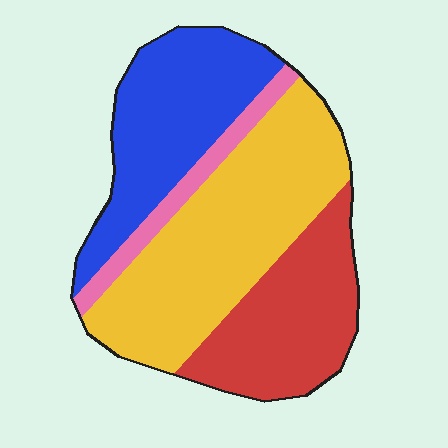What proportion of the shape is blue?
Blue takes up between a sixth and a third of the shape.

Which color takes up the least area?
Pink, at roughly 5%.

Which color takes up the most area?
Yellow, at roughly 40%.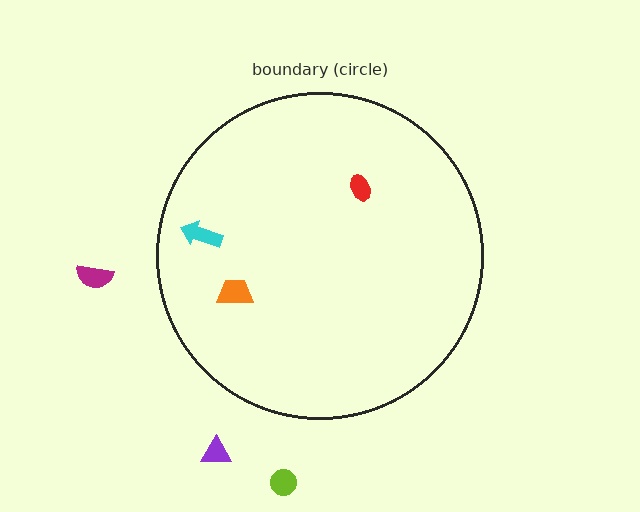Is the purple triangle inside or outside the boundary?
Outside.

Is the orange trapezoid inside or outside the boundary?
Inside.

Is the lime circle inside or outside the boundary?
Outside.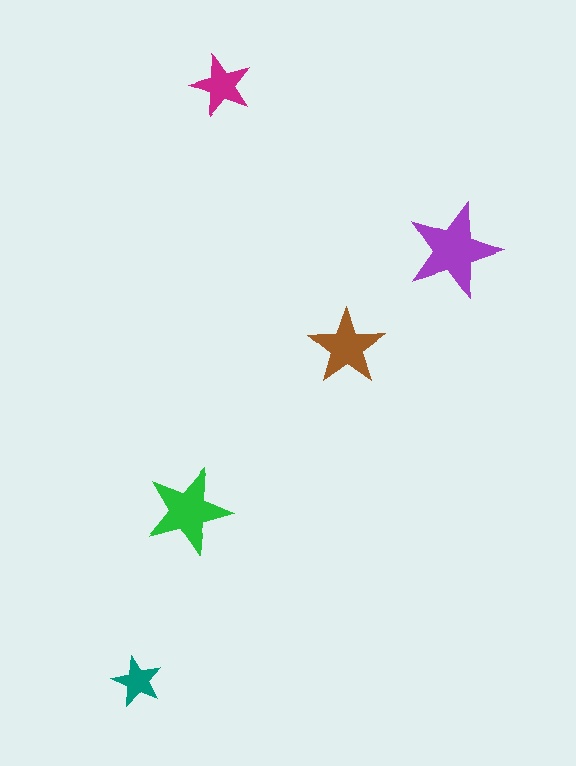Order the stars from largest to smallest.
the purple one, the green one, the brown one, the magenta one, the teal one.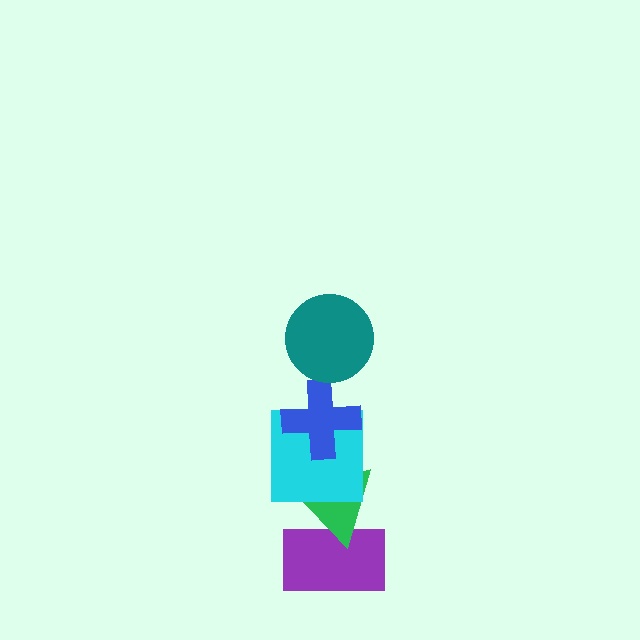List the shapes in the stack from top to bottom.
From top to bottom: the teal circle, the blue cross, the cyan square, the green triangle, the purple rectangle.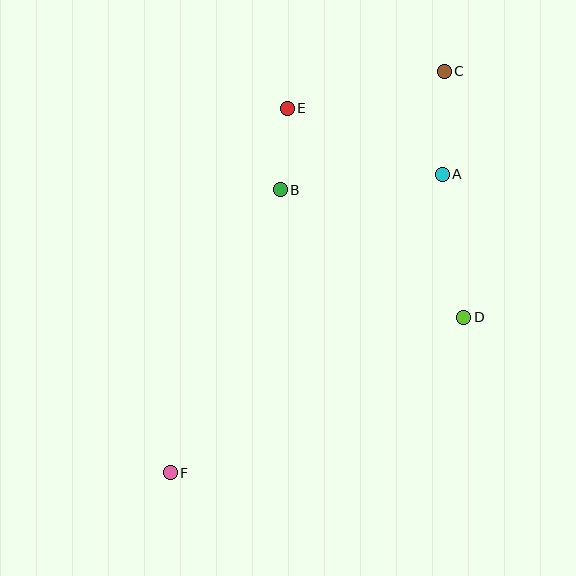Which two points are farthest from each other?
Points C and F are farthest from each other.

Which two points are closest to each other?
Points B and E are closest to each other.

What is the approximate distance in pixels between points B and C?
The distance between B and C is approximately 202 pixels.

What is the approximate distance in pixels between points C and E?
The distance between C and E is approximately 161 pixels.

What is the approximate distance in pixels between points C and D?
The distance between C and D is approximately 247 pixels.